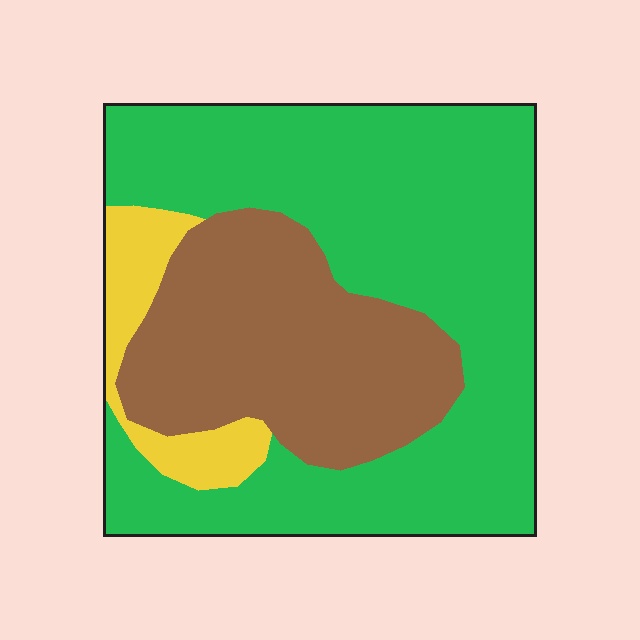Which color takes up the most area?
Green, at roughly 60%.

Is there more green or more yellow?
Green.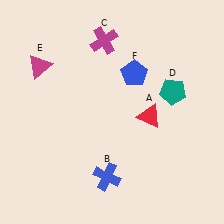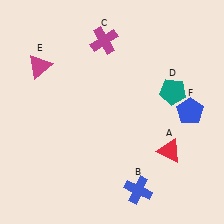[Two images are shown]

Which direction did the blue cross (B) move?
The blue cross (B) moved right.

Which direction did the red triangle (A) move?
The red triangle (A) moved down.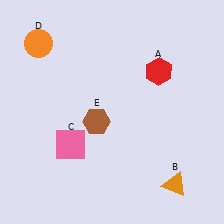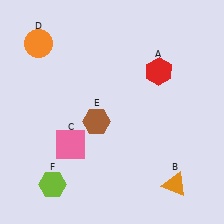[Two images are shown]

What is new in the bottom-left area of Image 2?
A lime hexagon (F) was added in the bottom-left area of Image 2.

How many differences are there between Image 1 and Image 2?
There is 1 difference between the two images.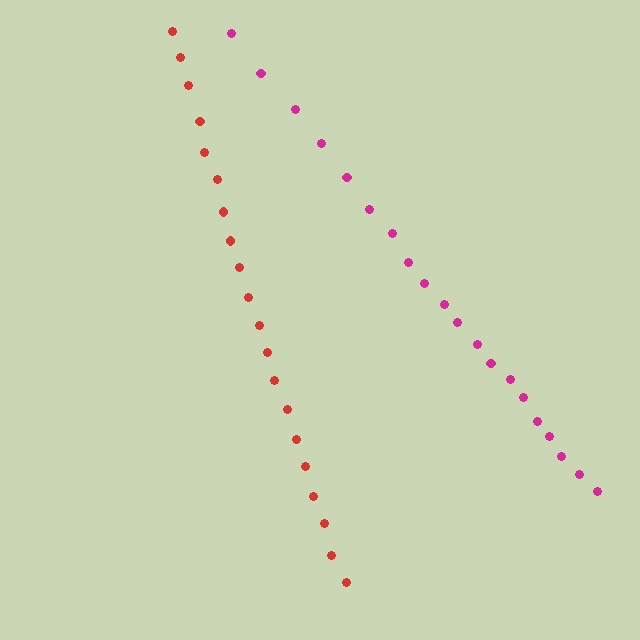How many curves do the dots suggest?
There are 2 distinct paths.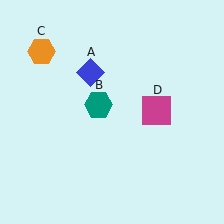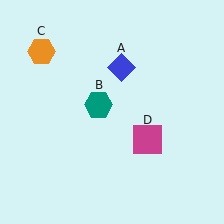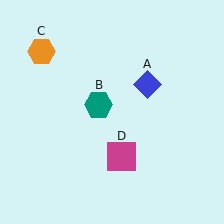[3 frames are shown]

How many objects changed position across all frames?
2 objects changed position: blue diamond (object A), magenta square (object D).